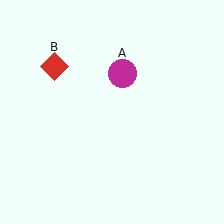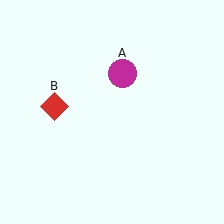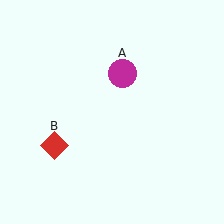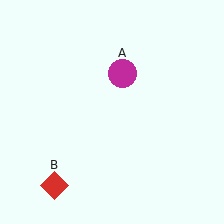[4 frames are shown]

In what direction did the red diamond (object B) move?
The red diamond (object B) moved down.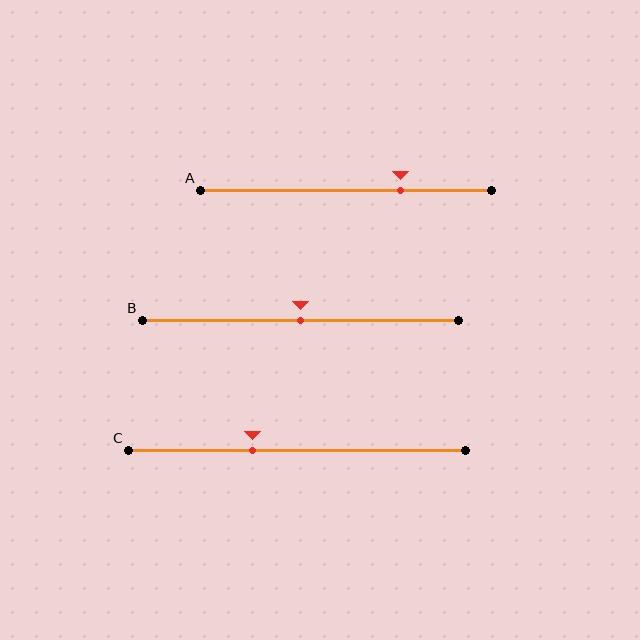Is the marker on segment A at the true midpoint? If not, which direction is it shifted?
No, the marker on segment A is shifted to the right by about 19% of the segment length.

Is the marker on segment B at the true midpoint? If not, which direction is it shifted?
Yes, the marker on segment B is at the true midpoint.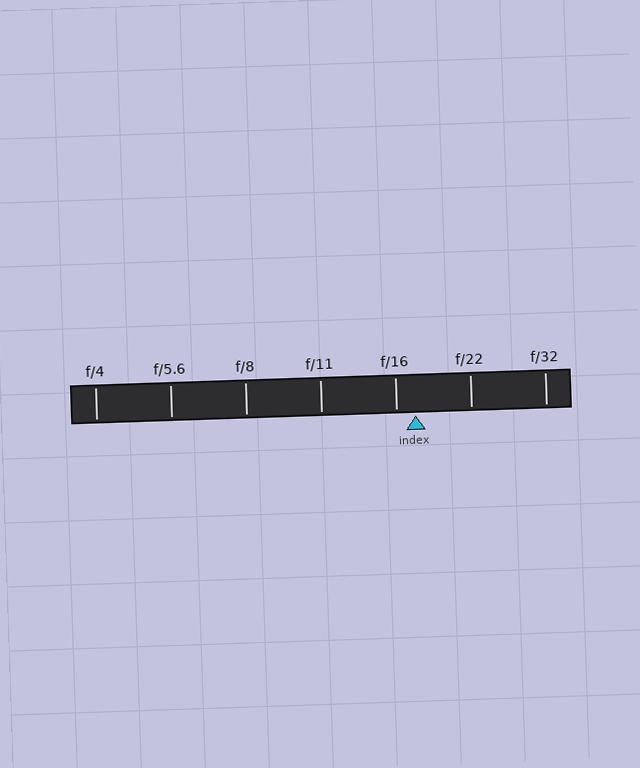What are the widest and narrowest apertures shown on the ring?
The widest aperture shown is f/4 and the narrowest is f/32.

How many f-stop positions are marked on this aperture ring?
There are 7 f-stop positions marked.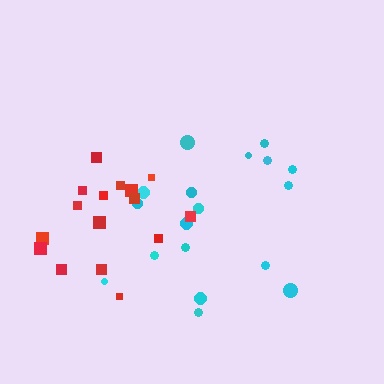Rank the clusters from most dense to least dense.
cyan, red.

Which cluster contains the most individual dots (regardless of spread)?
Cyan (18).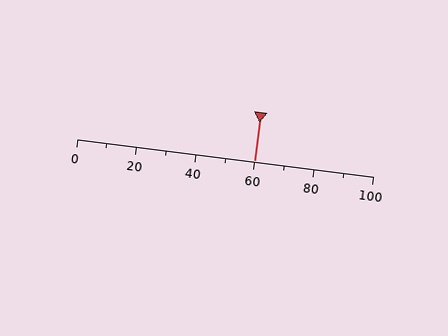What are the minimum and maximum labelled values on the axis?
The axis runs from 0 to 100.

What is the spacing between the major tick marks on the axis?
The major ticks are spaced 20 apart.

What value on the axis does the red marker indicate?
The marker indicates approximately 60.